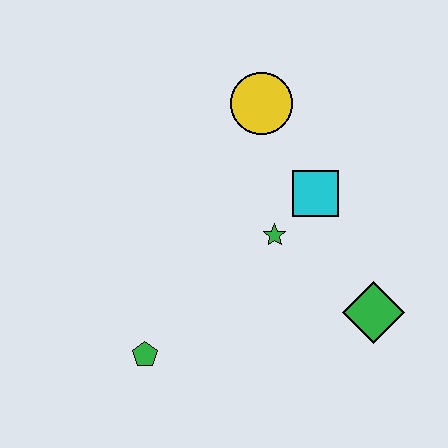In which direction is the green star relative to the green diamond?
The green star is to the left of the green diamond.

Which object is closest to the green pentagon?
The green star is closest to the green pentagon.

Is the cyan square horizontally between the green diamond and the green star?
Yes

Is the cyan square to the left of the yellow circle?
No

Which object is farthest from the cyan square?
The green pentagon is farthest from the cyan square.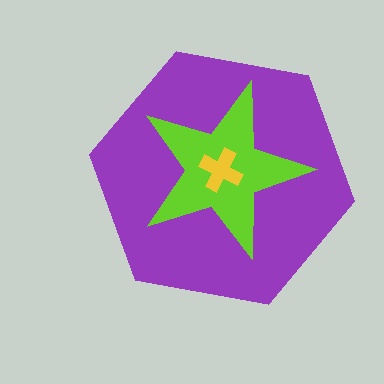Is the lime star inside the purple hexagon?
Yes.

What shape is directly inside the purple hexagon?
The lime star.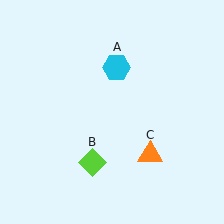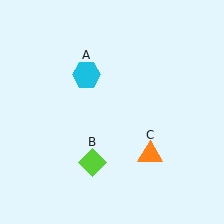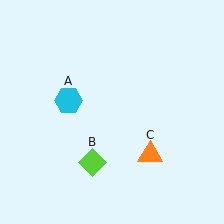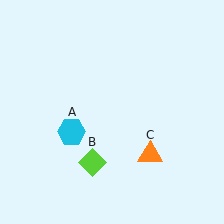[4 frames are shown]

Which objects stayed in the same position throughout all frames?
Lime diamond (object B) and orange triangle (object C) remained stationary.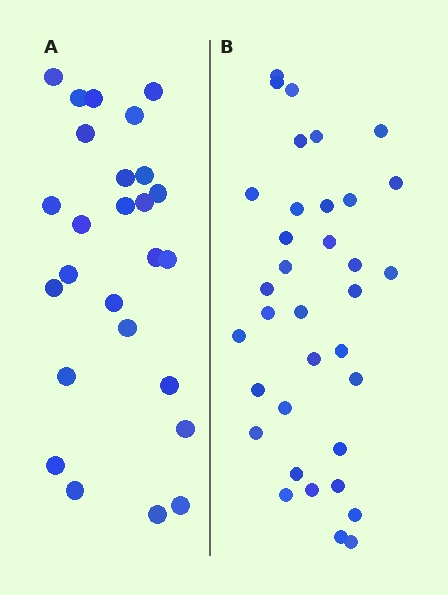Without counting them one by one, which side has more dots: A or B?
Region B (the right region) has more dots.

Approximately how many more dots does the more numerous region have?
Region B has roughly 8 or so more dots than region A.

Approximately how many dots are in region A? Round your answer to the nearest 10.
About 30 dots. (The exact count is 26, which rounds to 30.)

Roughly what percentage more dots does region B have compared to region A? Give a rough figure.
About 35% more.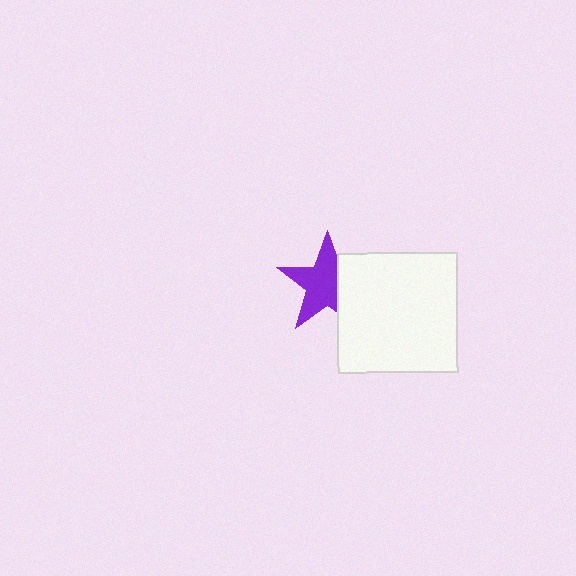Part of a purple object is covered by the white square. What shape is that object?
It is a star.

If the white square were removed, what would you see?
You would see the complete purple star.